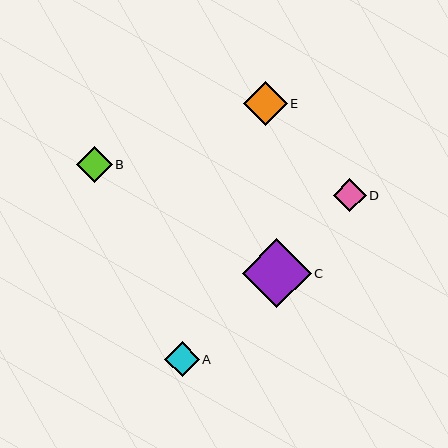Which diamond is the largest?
Diamond C is the largest with a size of approximately 69 pixels.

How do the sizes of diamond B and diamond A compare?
Diamond B and diamond A are approximately the same size.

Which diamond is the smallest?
Diamond D is the smallest with a size of approximately 33 pixels.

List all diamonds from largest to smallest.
From largest to smallest: C, E, B, A, D.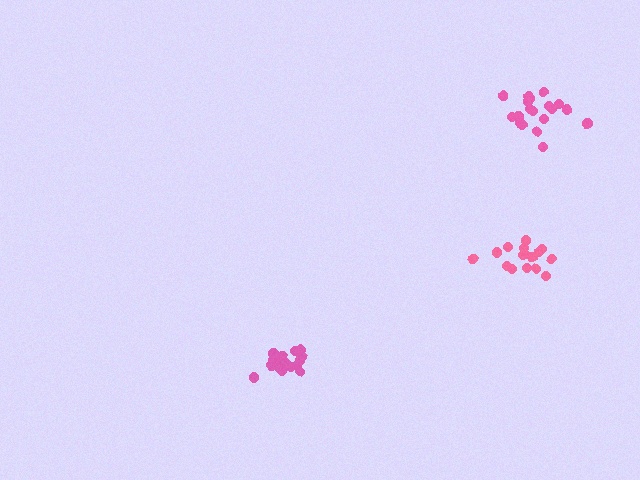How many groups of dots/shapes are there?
There are 3 groups.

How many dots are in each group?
Group 1: 16 dots, Group 2: 19 dots, Group 3: 17 dots (52 total).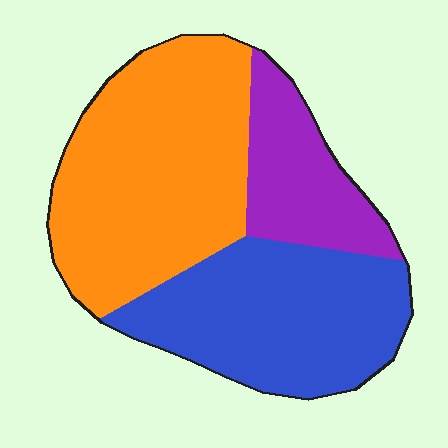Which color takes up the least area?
Purple, at roughly 20%.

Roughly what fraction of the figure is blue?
Blue takes up between a third and a half of the figure.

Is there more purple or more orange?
Orange.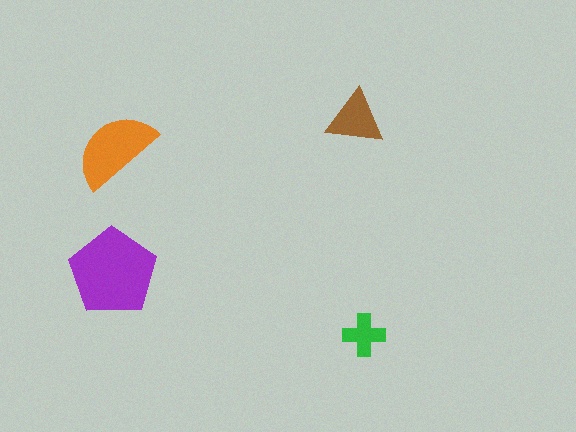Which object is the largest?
The purple pentagon.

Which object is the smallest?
The green cross.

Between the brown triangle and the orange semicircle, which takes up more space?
The orange semicircle.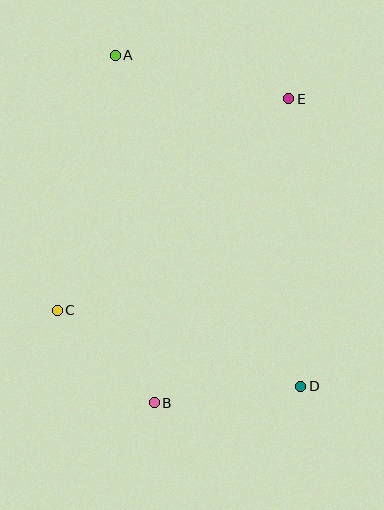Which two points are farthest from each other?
Points A and D are farthest from each other.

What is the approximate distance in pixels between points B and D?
The distance between B and D is approximately 147 pixels.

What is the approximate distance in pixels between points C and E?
The distance between C and E is approximately 314 pixels.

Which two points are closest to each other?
Points B and C are closest to each other.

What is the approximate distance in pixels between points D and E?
The distance between D and E is approximately 288 pixels.